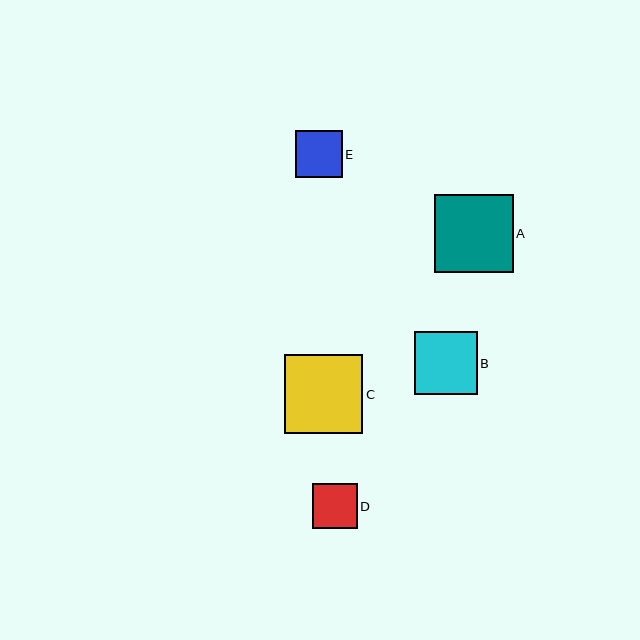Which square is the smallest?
Square D is the smallest with a size of approximately 45 pixels.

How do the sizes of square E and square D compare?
Square E and square D are approximately the same size.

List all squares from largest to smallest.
From largest to smallest: C, A, B, E, D.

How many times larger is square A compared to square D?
Square A is approximately 1.7 times the size of square D.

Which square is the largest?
Square C is the largest with a size of approximately 78 pixels.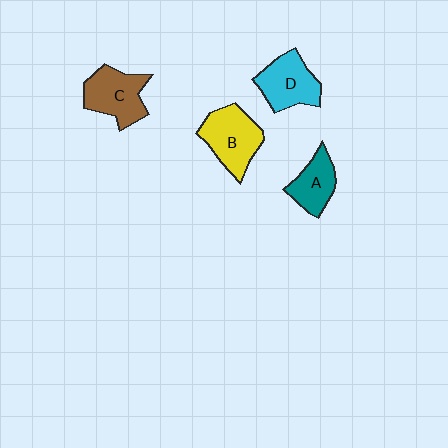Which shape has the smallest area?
Shape A (teal).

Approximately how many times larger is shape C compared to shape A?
Approximately 1.3 times.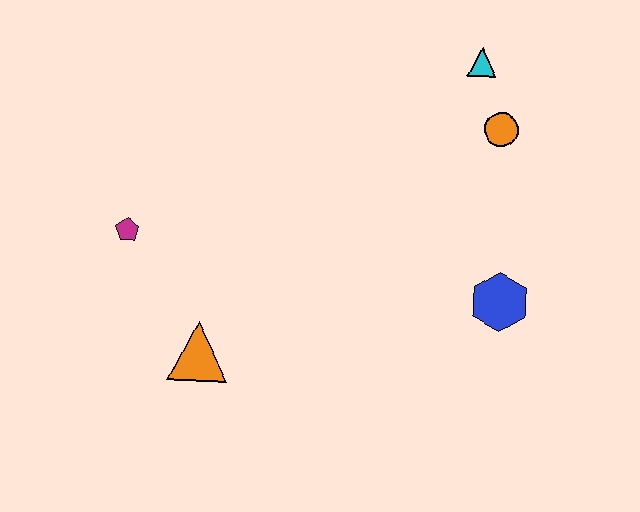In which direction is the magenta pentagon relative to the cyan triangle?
The magenta pentagon is to the left of the cyan triangle.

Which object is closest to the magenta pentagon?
The orange triangle is closest to the magenta pentagon.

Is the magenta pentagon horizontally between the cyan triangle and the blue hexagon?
No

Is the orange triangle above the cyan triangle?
No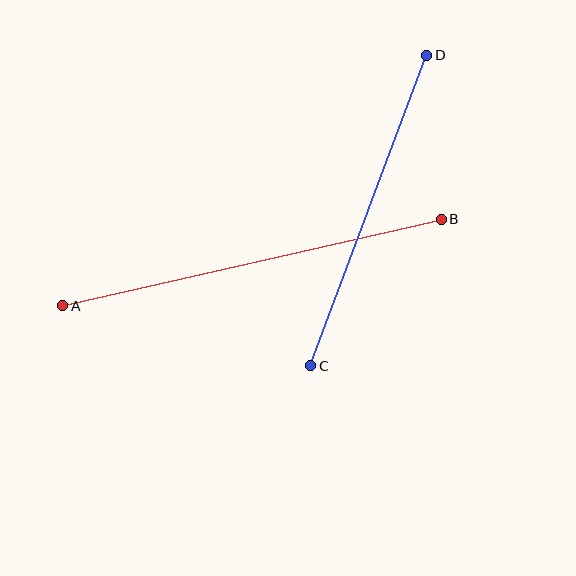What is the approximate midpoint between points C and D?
The midpoint is at approximately (369, 210) pixels.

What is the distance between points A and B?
The distance is approximately 388 pixels.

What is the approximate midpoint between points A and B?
The midpoint is at approximately (252, 263) pixels.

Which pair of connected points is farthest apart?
Points A and B are farthest apart.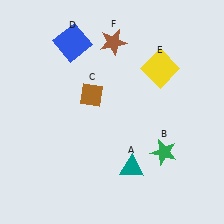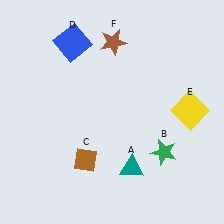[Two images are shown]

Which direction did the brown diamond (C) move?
The brown diamond (C) moved down.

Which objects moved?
The objects that moved are: the brown diamond (C), the yellow square (E).